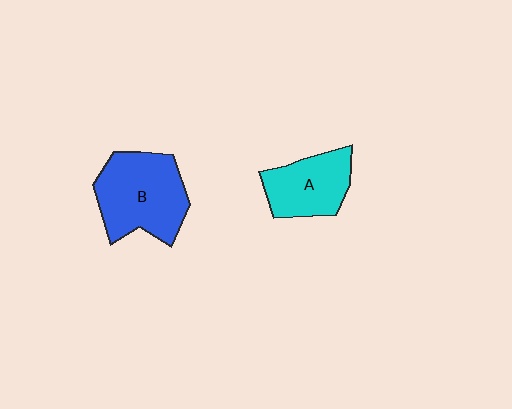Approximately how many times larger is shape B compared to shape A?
Approximately 1.4 times.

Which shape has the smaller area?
Shape A (cyan).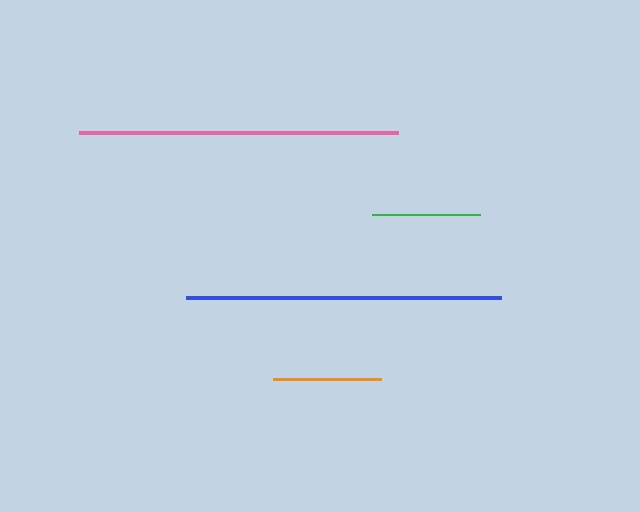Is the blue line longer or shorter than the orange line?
The blue line is longer than the orange line.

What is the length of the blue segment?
The blue segment is approximately 315 pixels long.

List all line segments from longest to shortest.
From longest to shortest: pink, blue, green, orange.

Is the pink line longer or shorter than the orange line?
The pink line is longer than the orange line.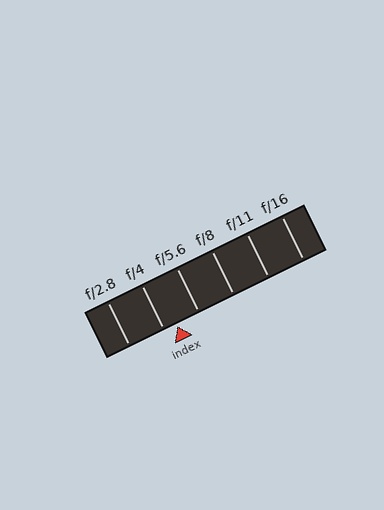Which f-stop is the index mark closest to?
The index mark is closest to f/4.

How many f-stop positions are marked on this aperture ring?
There are 6 f-stop positions marked.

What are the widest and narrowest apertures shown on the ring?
The widest aperture shown is f/2.8 and the narrowest is f/16.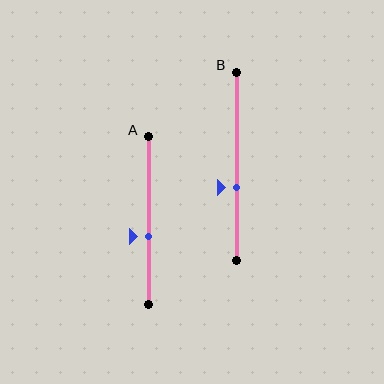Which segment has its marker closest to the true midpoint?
Segment A has its marker closest to the true midpoint.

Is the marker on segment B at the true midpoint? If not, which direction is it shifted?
No, the marker on segment B is shifted downward by about 11% of the segment length.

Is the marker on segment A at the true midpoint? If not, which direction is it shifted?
No, the marker on segment A is shifted downward by about 9% of the segment length.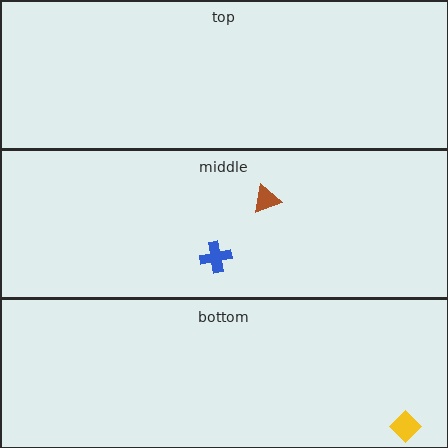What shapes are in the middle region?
The brown triangle, the blue cross.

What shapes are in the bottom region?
The yellow diamond.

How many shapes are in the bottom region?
1.